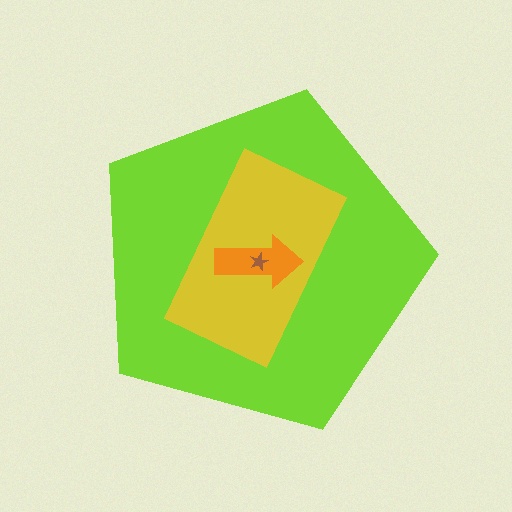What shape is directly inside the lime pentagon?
The yellow rectangle.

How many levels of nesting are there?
4.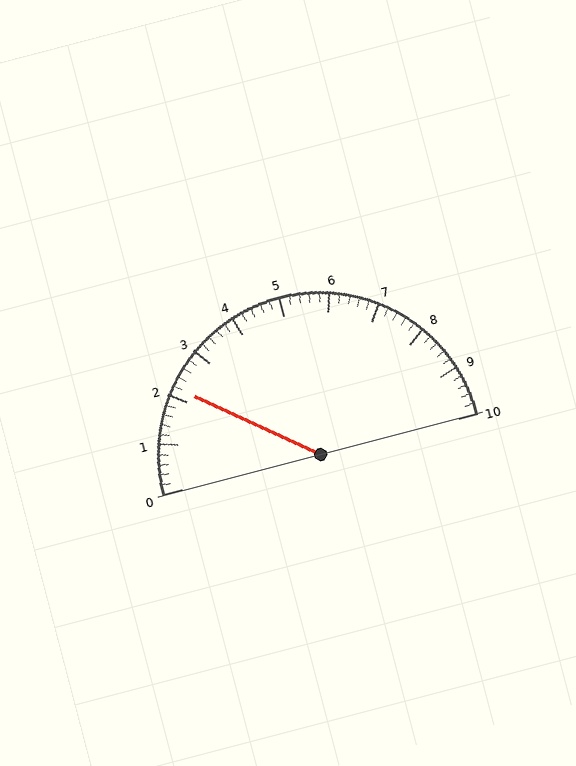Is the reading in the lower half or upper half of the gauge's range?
The reading is in the lower half of the range (0 to 10).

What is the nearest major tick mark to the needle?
The nearest major tick mark is 2.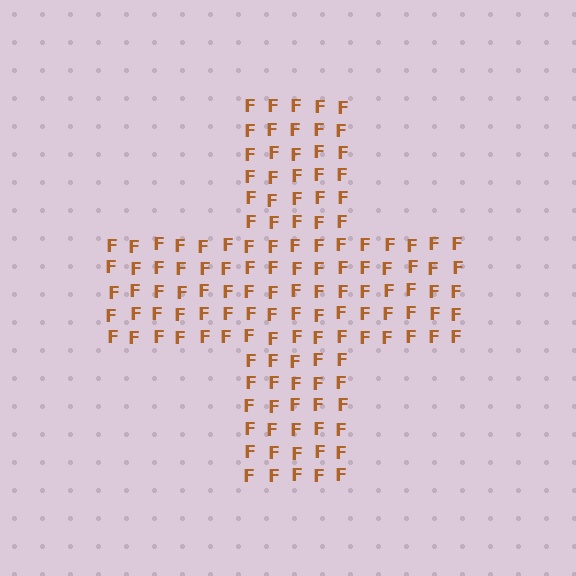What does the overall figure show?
The overall figure shows a cross.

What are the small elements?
The small elements are letter F's.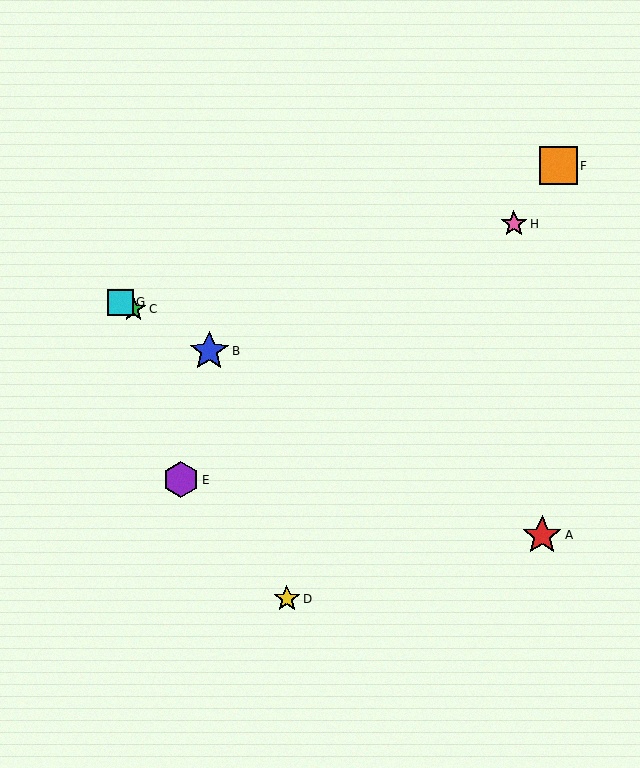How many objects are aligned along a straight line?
4 objects (A, B, C, G) are aligned along a straight line.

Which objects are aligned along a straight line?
Objects A, B, C, G are aligned along a straight line.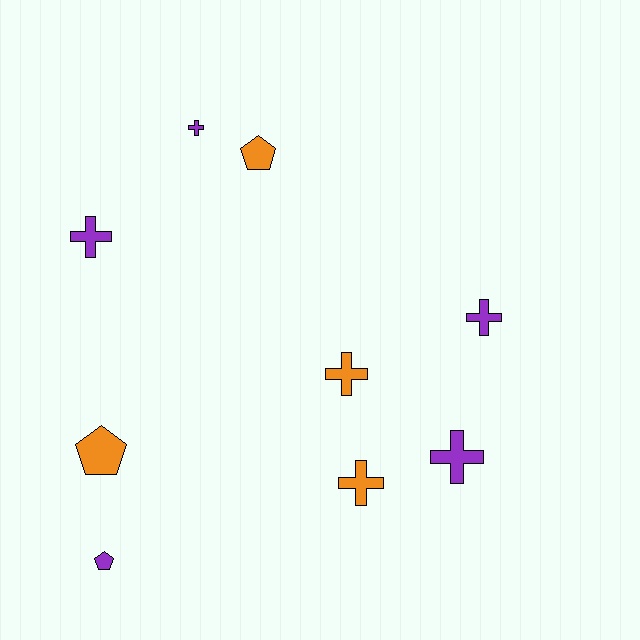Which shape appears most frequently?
Cross, with 6 objects.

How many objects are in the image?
There are 9 objects.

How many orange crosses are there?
There are 2 orange crosses.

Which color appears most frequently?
Purple, with 5 objects.